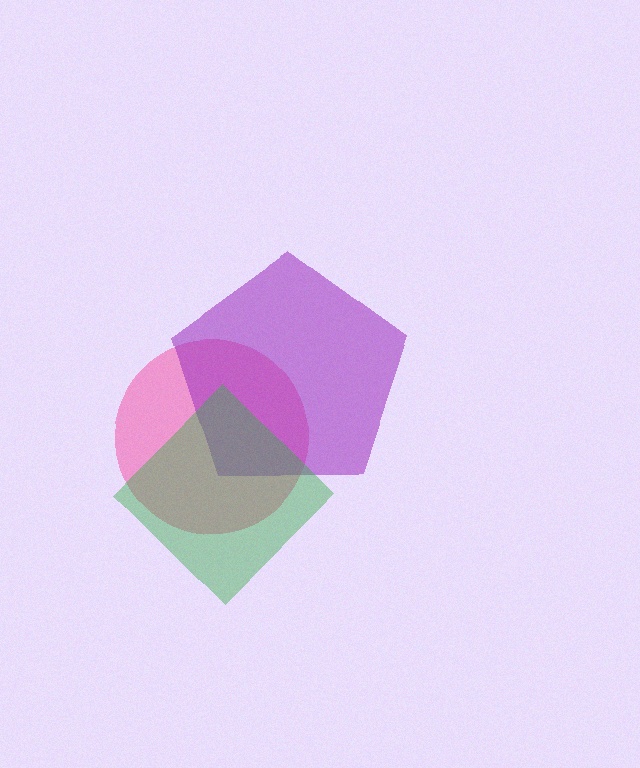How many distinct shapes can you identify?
There are 3 distinct shapes: a pink circle, a purple pentagon, a green diamond.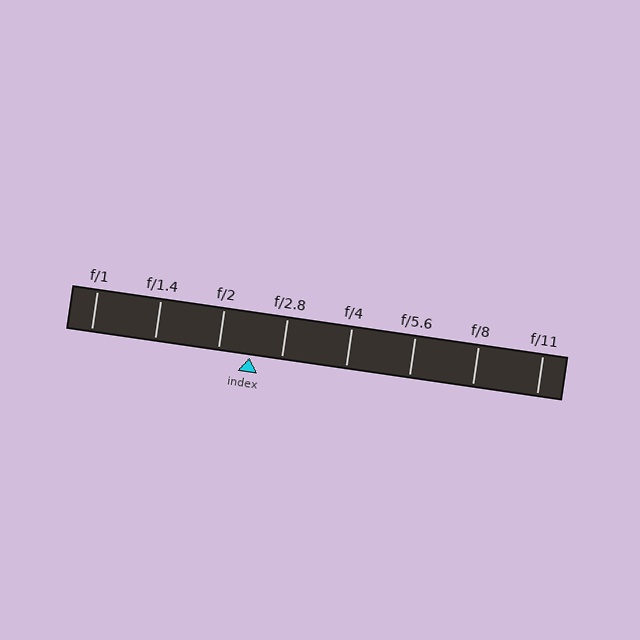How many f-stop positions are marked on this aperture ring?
There are 8 f-stop positions marked.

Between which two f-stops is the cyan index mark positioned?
The index mark is between f/2 and f/2.8.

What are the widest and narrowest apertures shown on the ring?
The widest aperture shown is f/1 and the narrowest is f/11.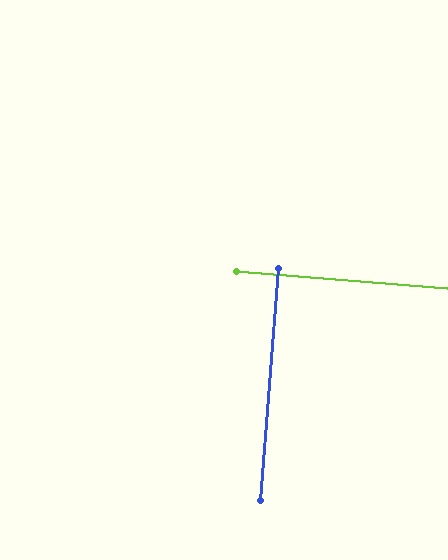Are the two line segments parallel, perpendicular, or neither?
Perpendicular — they meet at approximately 90°.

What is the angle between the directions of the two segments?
Approximately 90 degrees.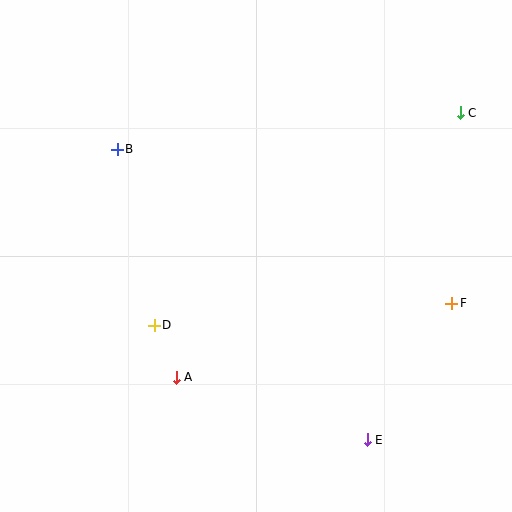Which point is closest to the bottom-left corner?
Point A is closest to the bottom-left corner.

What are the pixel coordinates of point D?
Point D is at (154, 325).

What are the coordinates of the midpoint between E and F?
The midpoint between E and F is at (410, 371).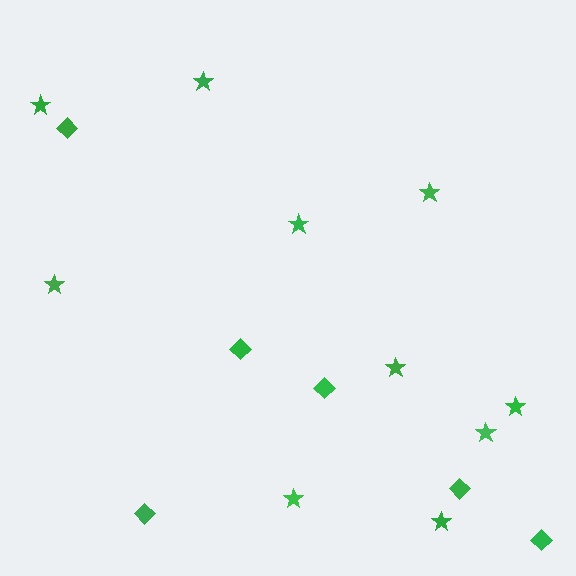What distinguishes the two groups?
There are 2 groups: one group of diamonds (6) and one group of stars (10).